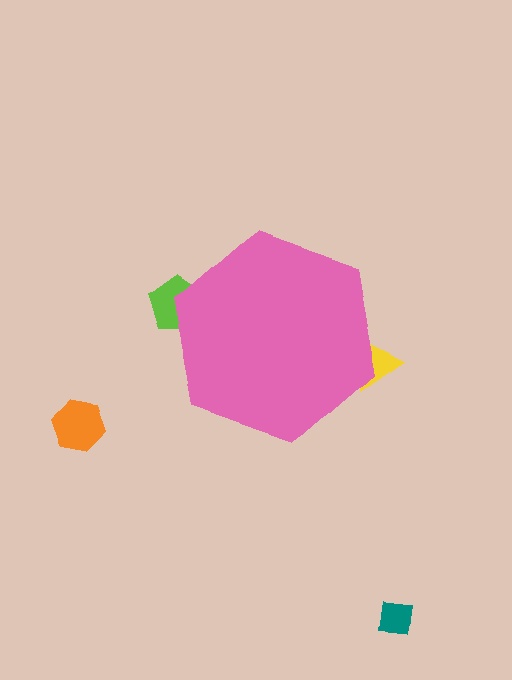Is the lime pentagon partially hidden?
Yes, the lime pentagon is partially hidden behind the pink hexagon.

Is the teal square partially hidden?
No, the teal square is fully visible.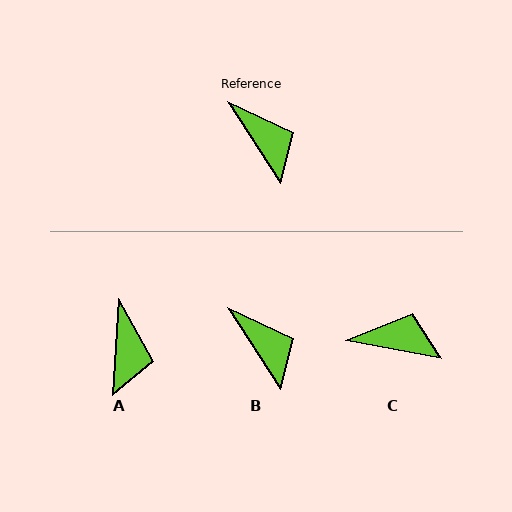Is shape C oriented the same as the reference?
No, it is off by about 47 degrees.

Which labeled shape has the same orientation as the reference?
B.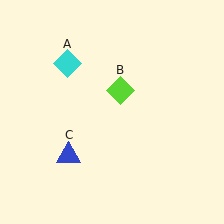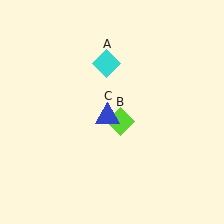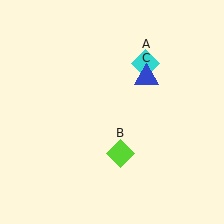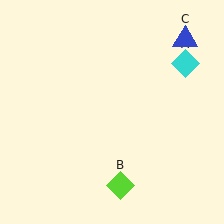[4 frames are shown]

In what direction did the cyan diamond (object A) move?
The cyan diamond (object A) moved right.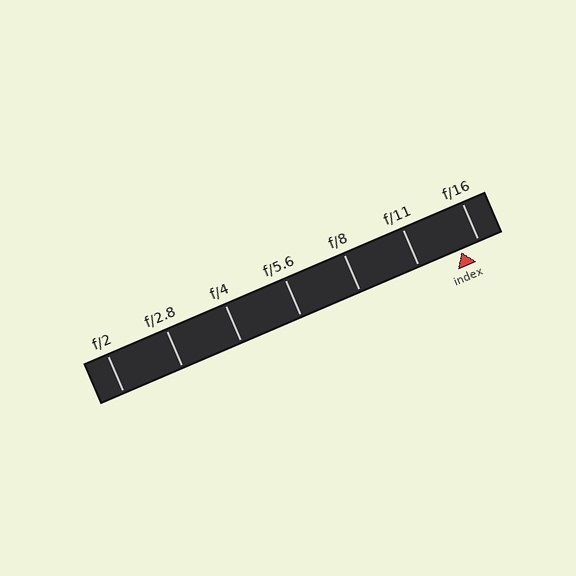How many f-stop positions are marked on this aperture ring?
There are 7 f-stop positions marked.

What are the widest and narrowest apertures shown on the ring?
The widest aperture shown is f/2 and the narrowest is f/16.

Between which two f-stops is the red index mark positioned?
The index mark is between f/11 and f/16.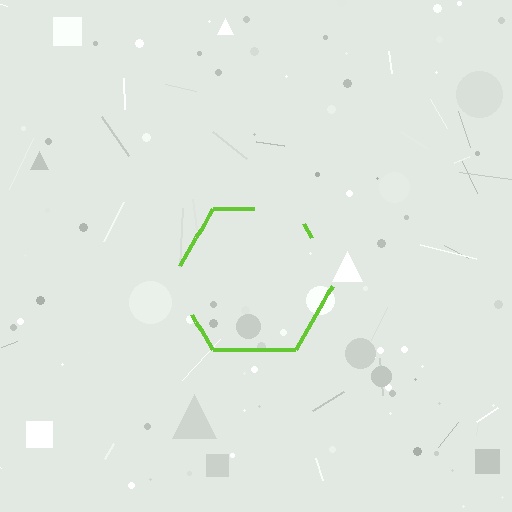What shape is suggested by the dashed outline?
The dashed outline suggests a hexagon.